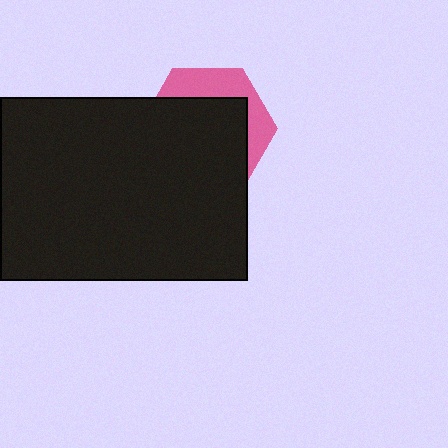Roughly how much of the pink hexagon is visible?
A small part of it is visible (roughly 32%).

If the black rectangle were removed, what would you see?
You would see the complete pink hexagon.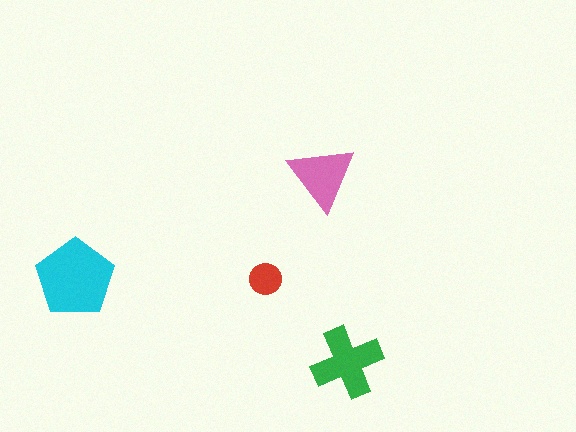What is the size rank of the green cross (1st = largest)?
2nd.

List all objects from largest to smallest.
The cyan pentagon, the green cross, the pink triangle, the red circle.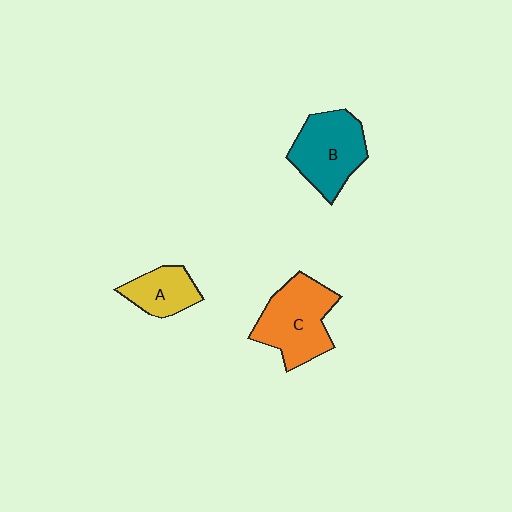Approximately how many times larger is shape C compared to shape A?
Approximately 1.8 times.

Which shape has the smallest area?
Shape A (yellow).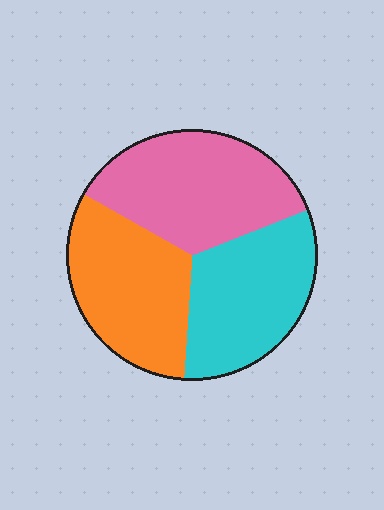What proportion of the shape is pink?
Pink takes up between a third and a half of the shape.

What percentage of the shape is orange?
Orange takes up between a quarter and a half of the shape.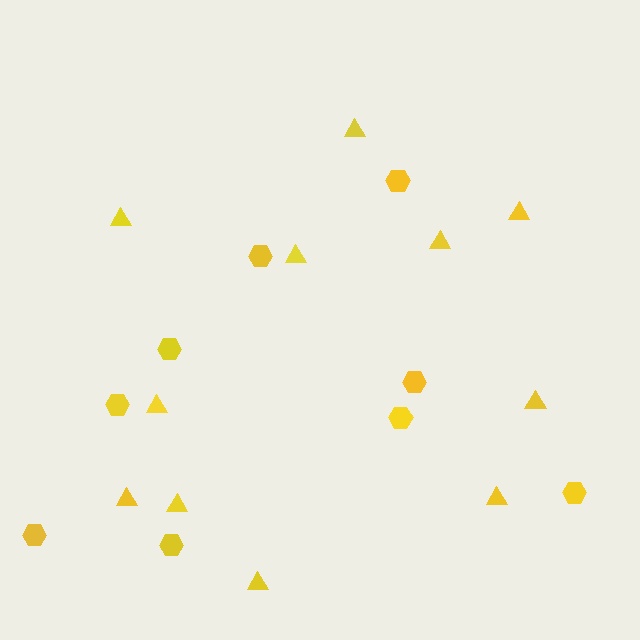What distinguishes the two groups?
There are 2 groups: one group of hexagons (9) and one group of triangles (11).